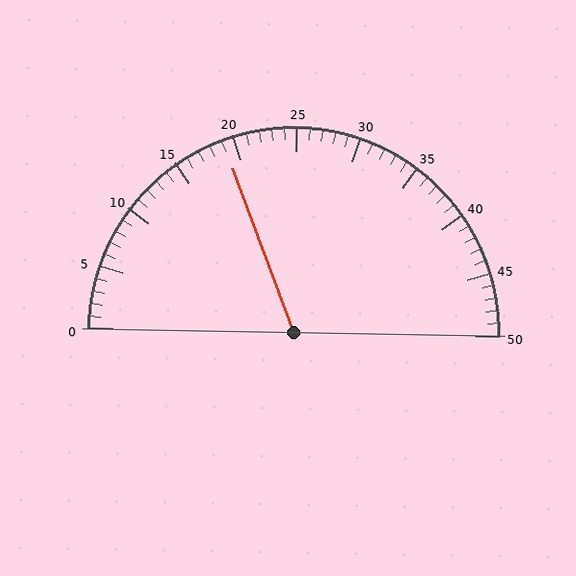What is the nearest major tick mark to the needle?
The nearest major tick mark is 20.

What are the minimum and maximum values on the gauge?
The gauge ranges from 0 to 50.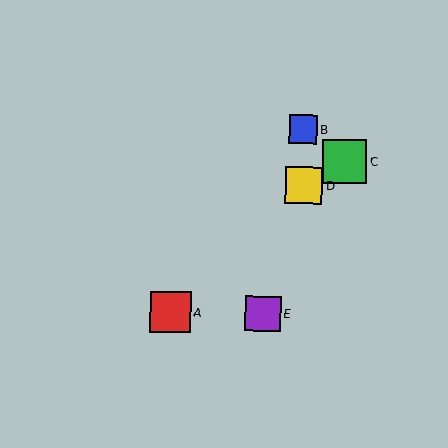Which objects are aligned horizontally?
Objects A, E are aligned horizontally.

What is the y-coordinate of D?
Object D is at y≈186.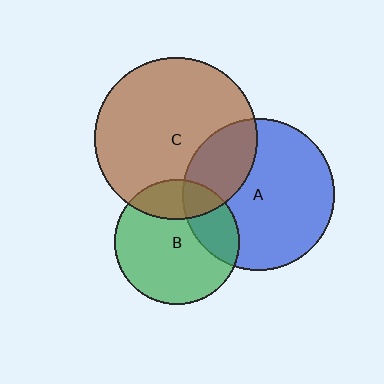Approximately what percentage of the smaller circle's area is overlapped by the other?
Approximately 25%.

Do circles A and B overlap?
Yes.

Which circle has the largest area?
Circle C (brown).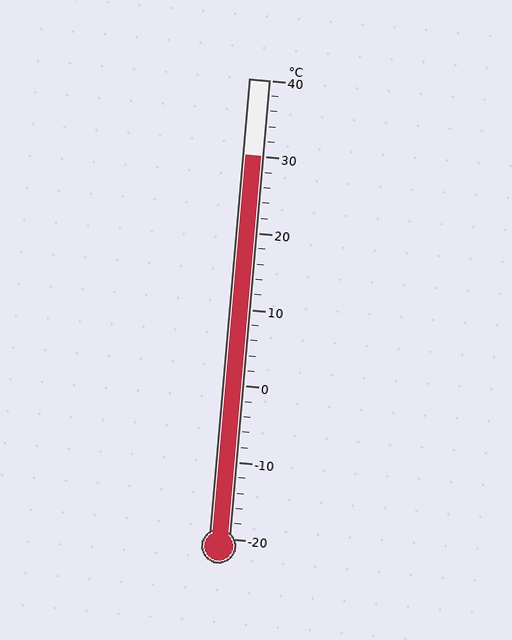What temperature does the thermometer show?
The thermometer shows approximately 30°C.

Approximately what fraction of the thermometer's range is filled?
The thermometer is filled to approximately 85% of its range.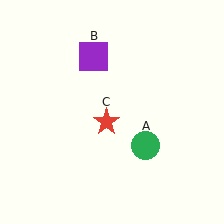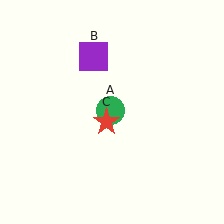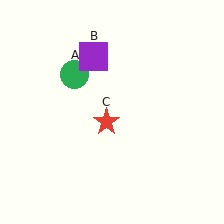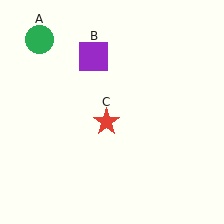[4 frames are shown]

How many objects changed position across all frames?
1 object changed position: green circle (object A).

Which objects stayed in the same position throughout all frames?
Purple square (object B) and red star (object C) remained stationary.